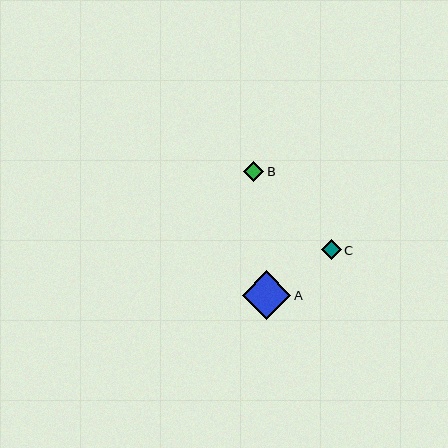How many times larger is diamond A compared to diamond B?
Diamond A is approximately 2.4 times the size of diamond B.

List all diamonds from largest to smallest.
From largest to smallest: A, B, C.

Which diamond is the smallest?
Diamond C is the smallest with a size of approximately 20 pixels.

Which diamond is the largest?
Diamond A is the largest with a size of approximately 49 pixels.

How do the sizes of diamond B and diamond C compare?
Diamond B and diamond C are approximately the same size.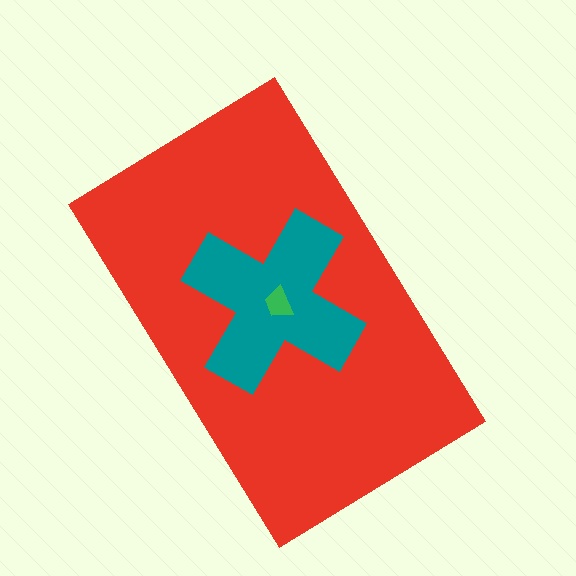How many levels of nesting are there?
3.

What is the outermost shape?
The red rectangle.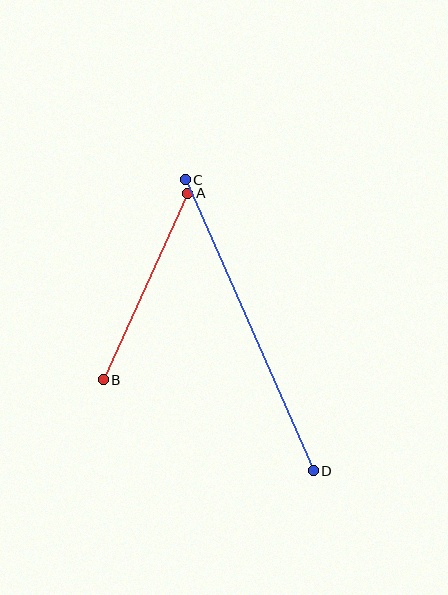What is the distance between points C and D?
The distance is approximately 318 pixels.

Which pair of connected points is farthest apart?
Points C and D are farthest apart.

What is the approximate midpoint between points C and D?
The midpoint is at approximately (249, 325) pixels.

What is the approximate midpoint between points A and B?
The midpoint is at approximately (146, 286) pixels.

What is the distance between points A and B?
The distance is approximately 205 pixels.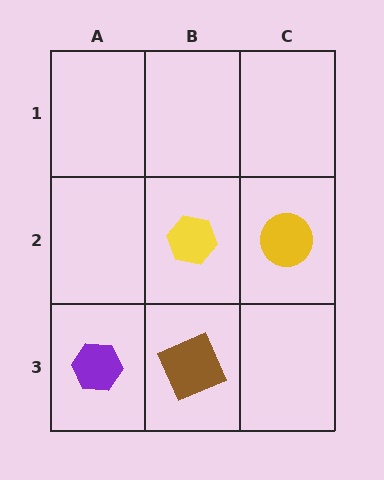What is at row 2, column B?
A yellow hexagon.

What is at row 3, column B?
A brown square.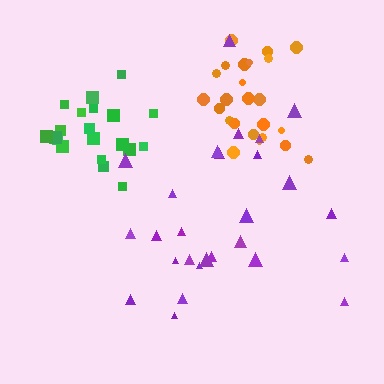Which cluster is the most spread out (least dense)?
Purple.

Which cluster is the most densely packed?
Green.